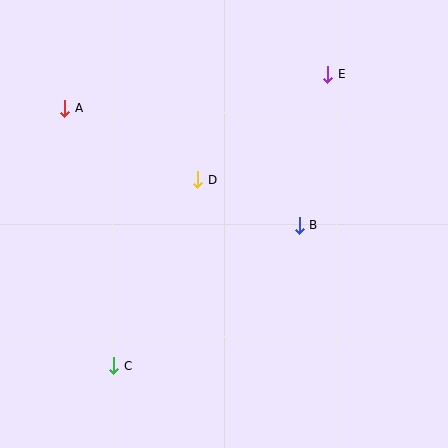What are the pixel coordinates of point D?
Point D is at (198, 180).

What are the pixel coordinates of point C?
Point C is at (114, 366).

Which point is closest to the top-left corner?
Point A is closest to the top-left corner.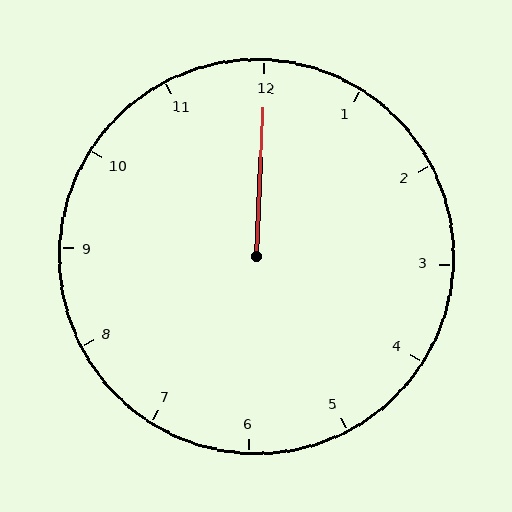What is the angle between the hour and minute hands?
Approximately 0 degrees.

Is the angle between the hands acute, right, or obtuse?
It is acute.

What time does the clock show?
12:00.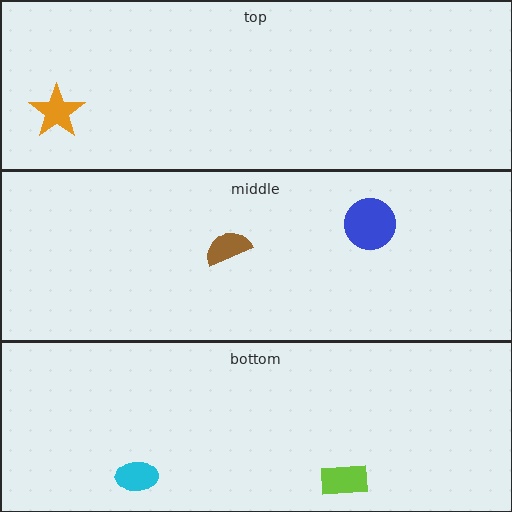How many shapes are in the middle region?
2.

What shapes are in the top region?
The orange star.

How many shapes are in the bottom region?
2.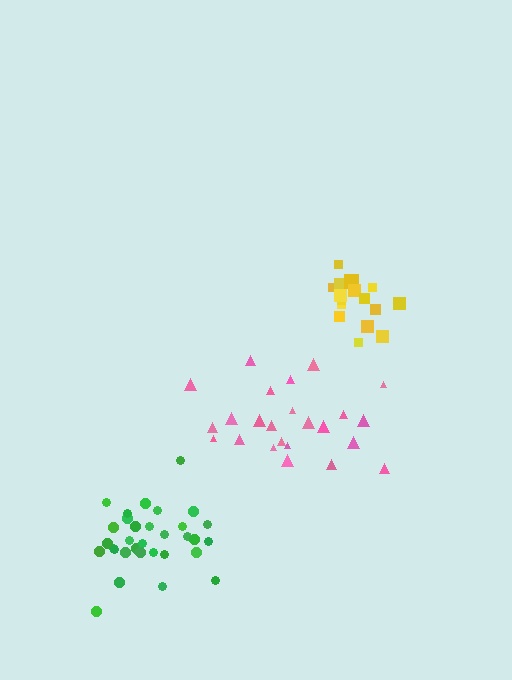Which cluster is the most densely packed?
Green.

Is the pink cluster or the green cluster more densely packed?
Green.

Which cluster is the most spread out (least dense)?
Pink.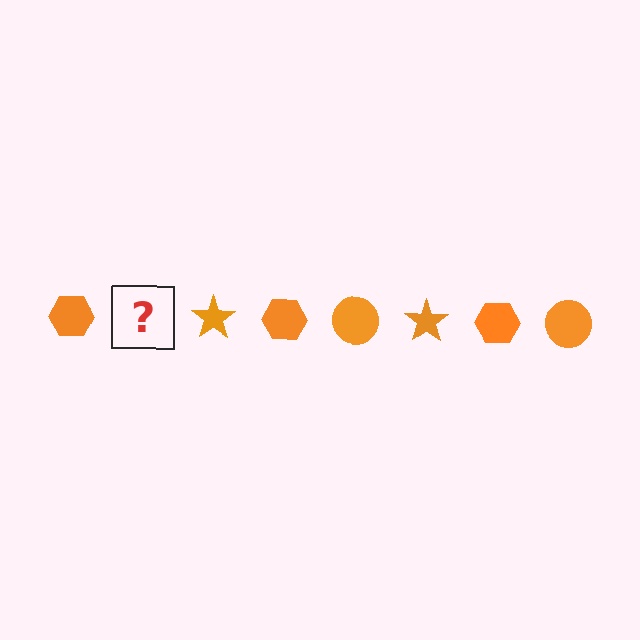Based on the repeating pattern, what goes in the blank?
The blank should be an orange circle.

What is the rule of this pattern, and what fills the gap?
The rule is that the pattern cycles through hexagon, circle, star shapes in orange. The gap should be filled with an orange circle.